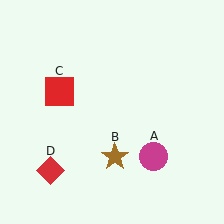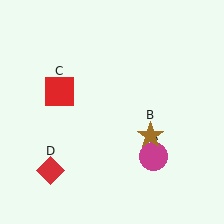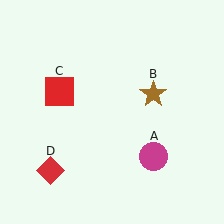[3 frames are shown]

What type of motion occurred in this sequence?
The brown star (object B) rotated counterclockwise around the center of the scene.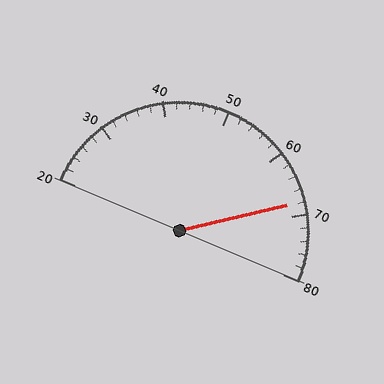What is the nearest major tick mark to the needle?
The nearest major tick mark is 70.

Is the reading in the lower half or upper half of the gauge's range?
The reading is in the upper half of the range (20 to 80).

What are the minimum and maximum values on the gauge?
The gauge ranges from 20 to 80.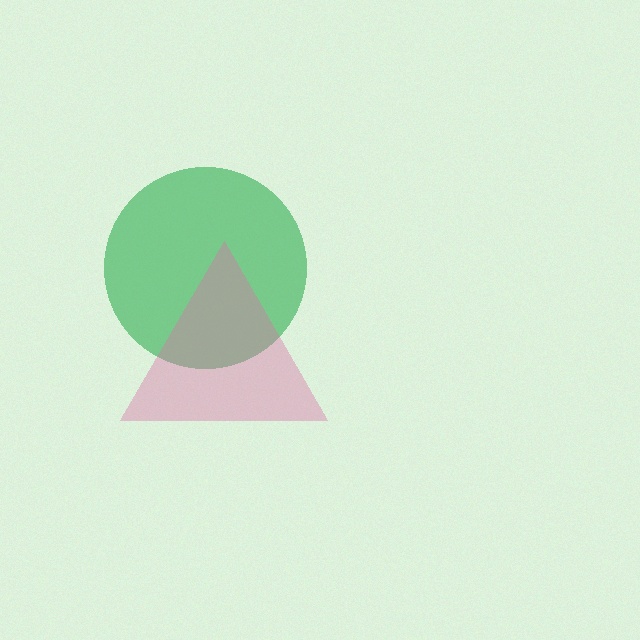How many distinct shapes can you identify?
There are 2 distinct shapes: a green circle, a pink triangle.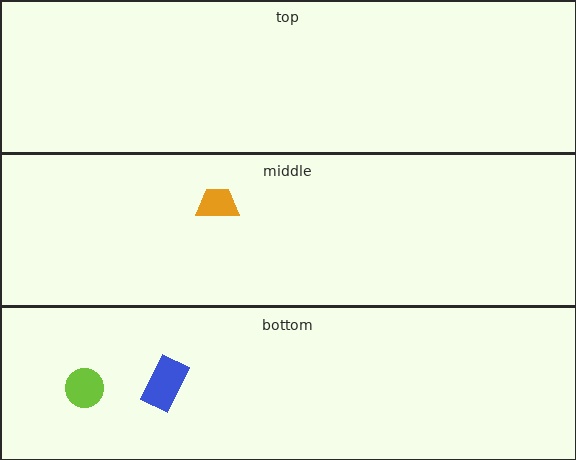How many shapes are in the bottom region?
2.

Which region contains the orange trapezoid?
The middle region.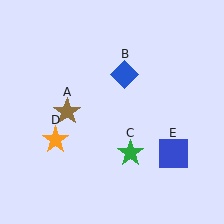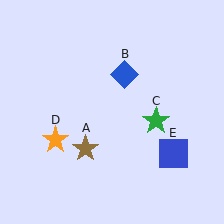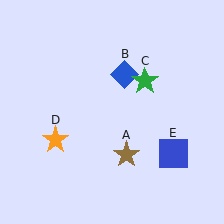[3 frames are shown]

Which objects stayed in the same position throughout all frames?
Blue diamond (object B) and orange star (object D) and blue square (object E) remained stationary.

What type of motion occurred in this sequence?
The brown star (object A), green star (object C) rotated counterclockwise around the center of the scene.